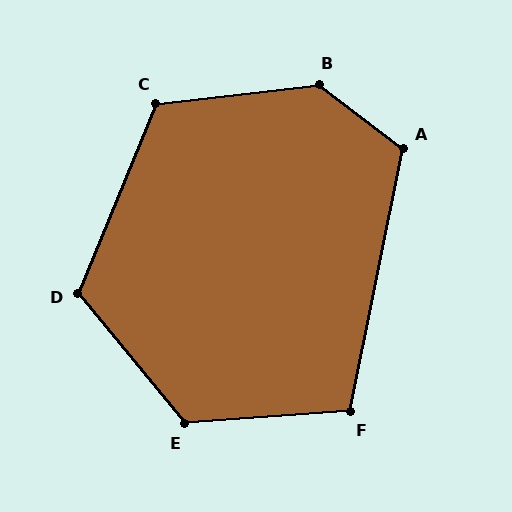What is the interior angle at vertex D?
Approximately 118 degrees (obtuse).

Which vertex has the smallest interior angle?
F, at approximately 105 degrees.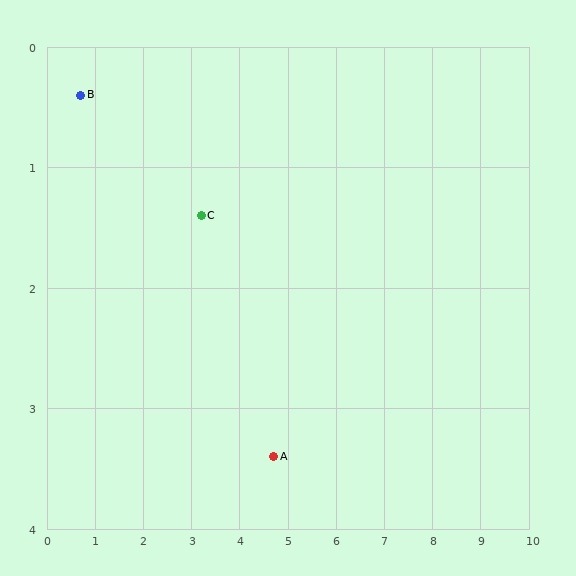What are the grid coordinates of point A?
Point A is at approximately (4.7, 3.4).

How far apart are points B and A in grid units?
Points B and A are about 5.0 grid units apart.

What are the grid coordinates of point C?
Point C is at approximately (3.2, 1.4).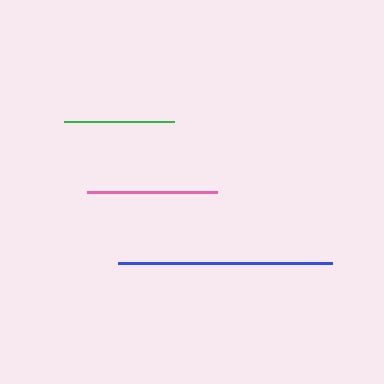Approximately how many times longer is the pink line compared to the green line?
The pink line is approximately 1.2 times the length of the green line.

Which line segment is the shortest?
The green line is the shortest at approximately 110 pixels.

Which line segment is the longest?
The blue line is the longest at approximately 214 pixels.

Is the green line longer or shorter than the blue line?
The blue line is longer than the green line.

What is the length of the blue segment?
The blue segment is approximately 214 pixels long.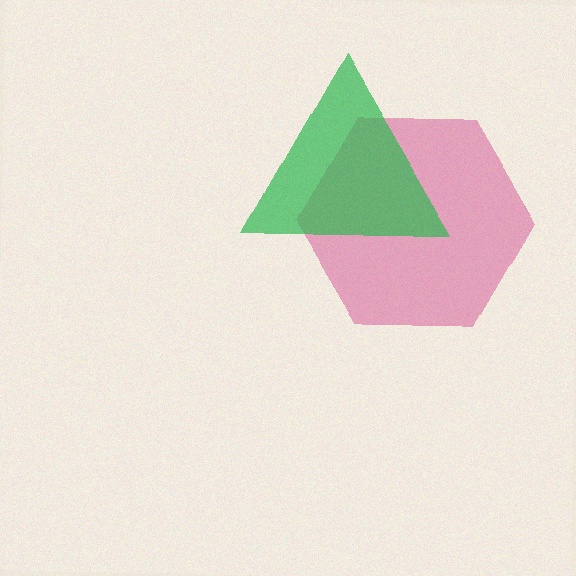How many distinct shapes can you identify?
There are 2 distinct shapes: a magenta hexagon, a green triangle.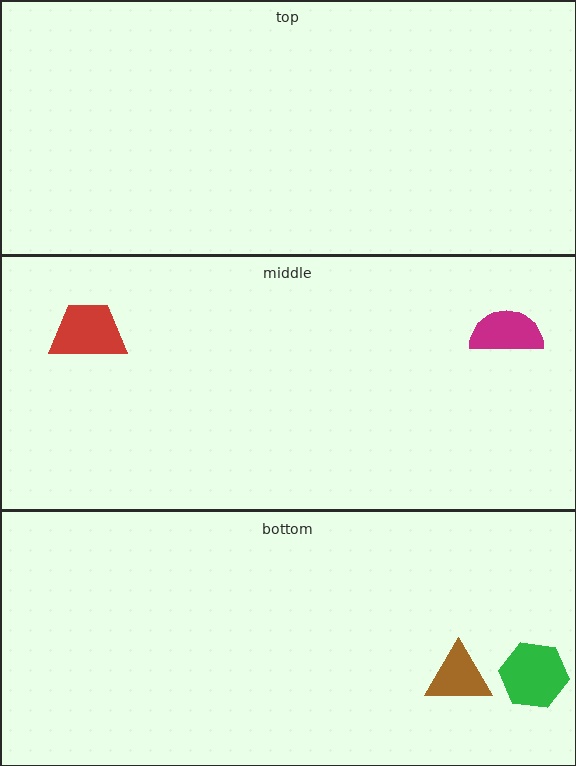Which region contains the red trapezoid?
The middle region.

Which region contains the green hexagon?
The bottom region.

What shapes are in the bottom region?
The green hexagon, the brown triangle.